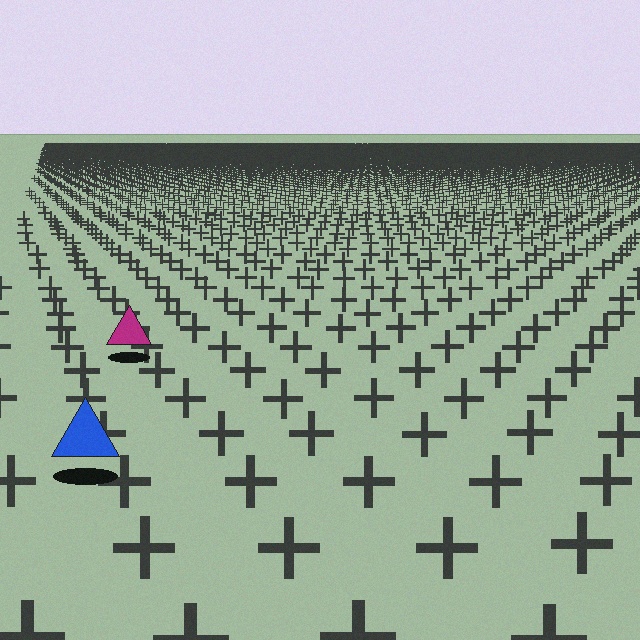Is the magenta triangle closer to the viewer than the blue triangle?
No. The blue triangle is closer — you can tell from the texture gradient: the ground texture is coarser near it.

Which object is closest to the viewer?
The blue triangle is closest. The texture marks near it are larger and more spread out.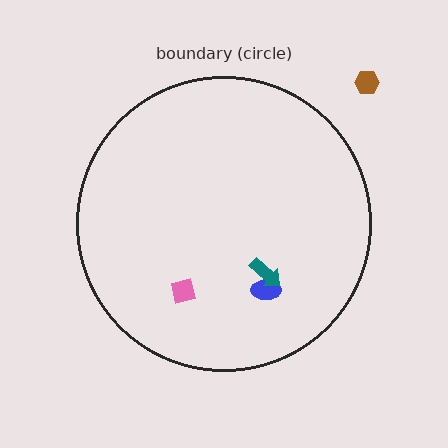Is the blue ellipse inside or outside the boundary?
Inside.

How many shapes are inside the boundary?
3 inside, 1 outside.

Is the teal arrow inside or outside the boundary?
Inside.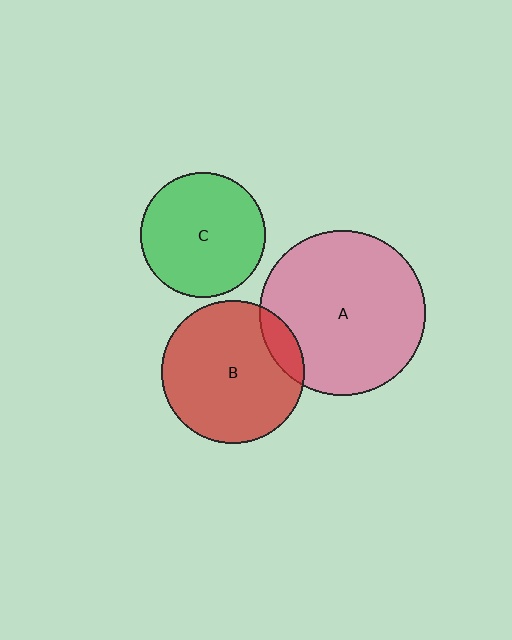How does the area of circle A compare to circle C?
Approximately 1.8 times.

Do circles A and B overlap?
Yes.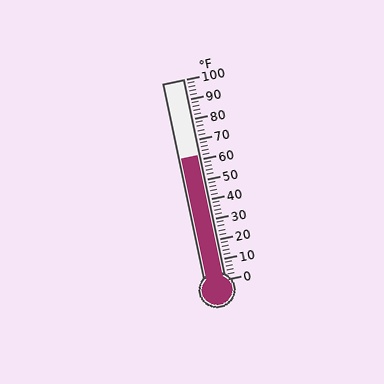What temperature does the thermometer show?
The thermometer shows approximately 62°F.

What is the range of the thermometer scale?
The thermometer scale ranges from 0°F to 100°F.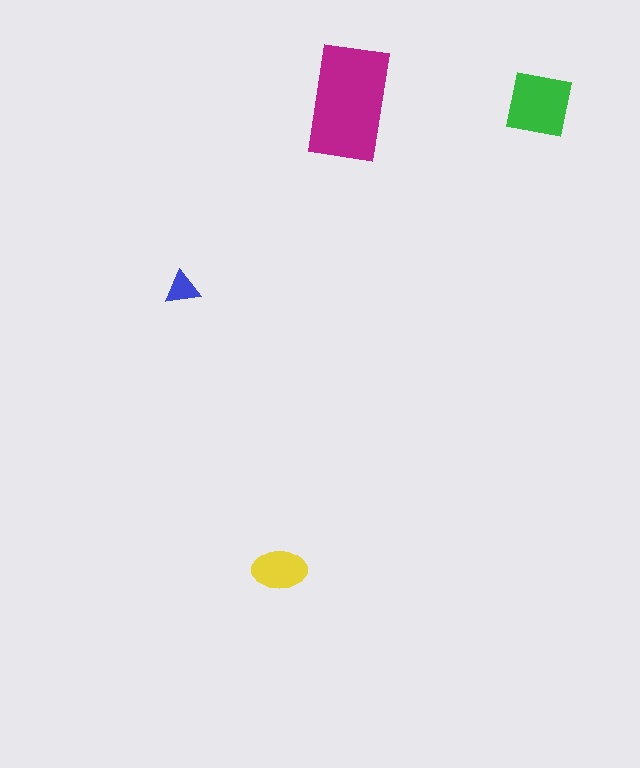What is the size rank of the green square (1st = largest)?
2nd.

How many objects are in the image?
There are 4 objects in the image.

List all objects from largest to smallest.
The magenta rectangle, the green square, the yellow ellipse, the blue triangle.